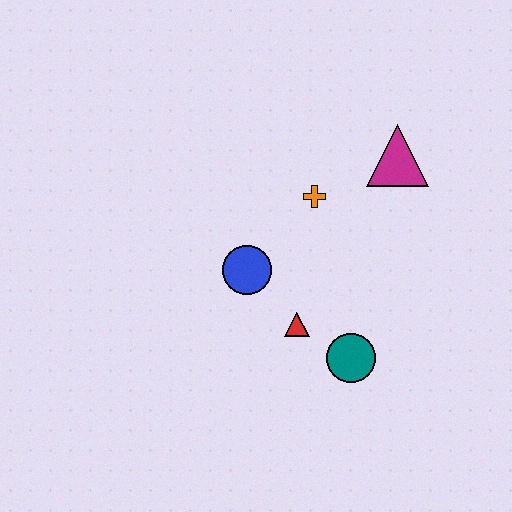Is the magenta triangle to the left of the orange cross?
No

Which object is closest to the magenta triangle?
The orange cross is closest to the magenta triangle.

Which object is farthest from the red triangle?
The magenta triangle is farthest from the red triangle.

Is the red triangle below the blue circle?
Yes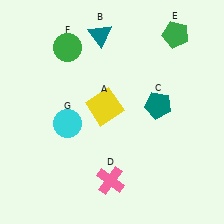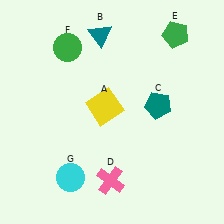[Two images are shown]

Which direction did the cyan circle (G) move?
The cyan circle (G) moved down.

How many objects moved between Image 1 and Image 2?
1 object moved between the two images.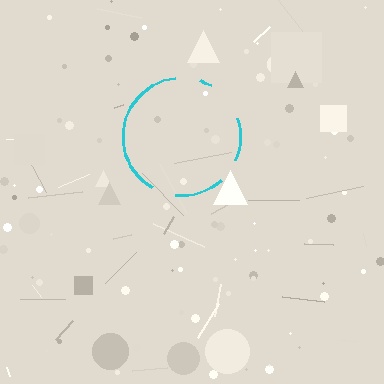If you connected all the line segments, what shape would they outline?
They would outline a circle.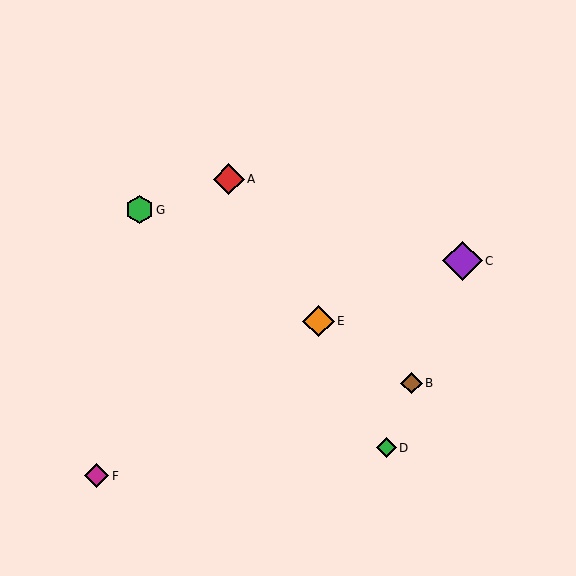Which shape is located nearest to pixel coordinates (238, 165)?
The red diamond (labeled A) at (229, 179) is nearest to that location.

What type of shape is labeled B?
Shape B is a brown diamond.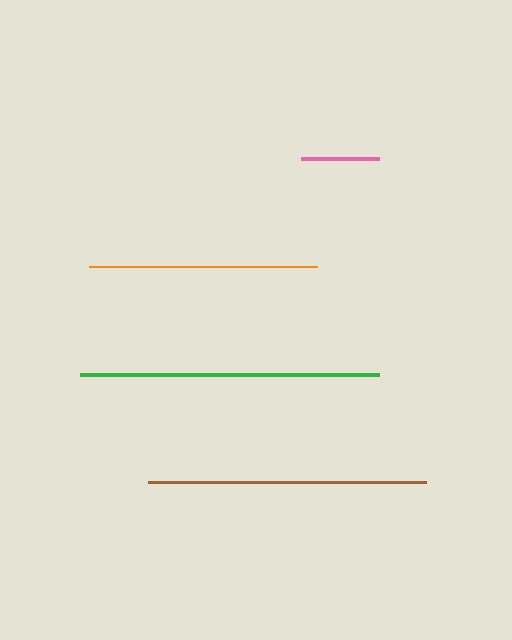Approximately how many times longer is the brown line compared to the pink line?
The brown line is approximately 3.6 times the length of the pink line.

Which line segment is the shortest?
The pink line is the shortest at approximately 78 pixels.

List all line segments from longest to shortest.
From longest to shortest: green, brown, orange, pink.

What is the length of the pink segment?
The pink segment is approximately 78 pixels long.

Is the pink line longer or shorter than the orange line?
The orange line is longer than the pink line.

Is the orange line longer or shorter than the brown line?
The brown line is longer than the orange line.